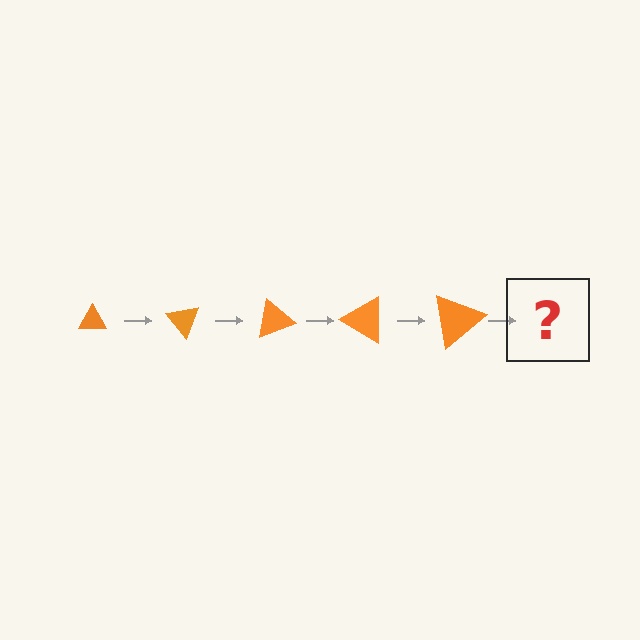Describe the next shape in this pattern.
It should be a triangle, larger than the previous one and rotated 250 degrees from the start.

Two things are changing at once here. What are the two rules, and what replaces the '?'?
The two rules are that the triangle grows larger each step and it rotates 50 degrees each step. The '?' should be a triangle, larger than the previous one and rotated 250 degrees from the start.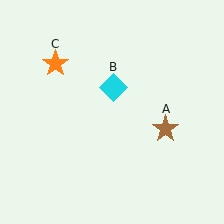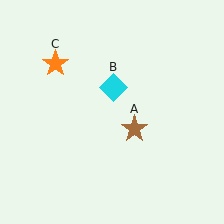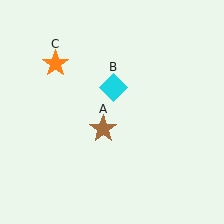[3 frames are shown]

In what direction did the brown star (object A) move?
The brown star (object A) moved left.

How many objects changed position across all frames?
1 object changed position: brown star (object A).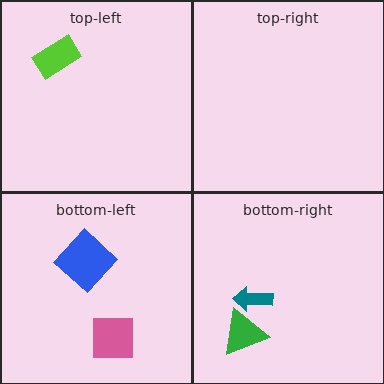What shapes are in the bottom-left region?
The blue diamond, the pink square.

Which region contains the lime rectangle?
The top-left region.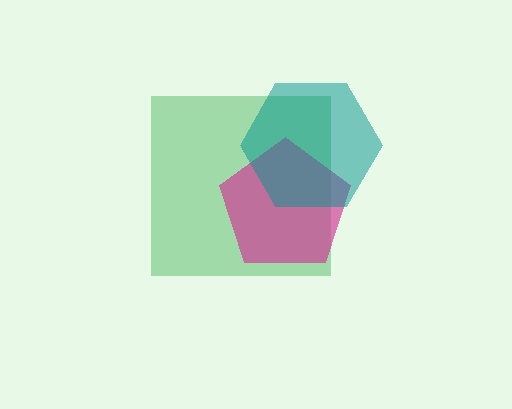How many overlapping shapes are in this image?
There are 3 overlapping shapes in the image.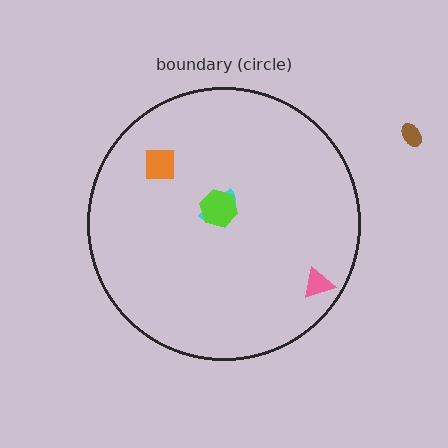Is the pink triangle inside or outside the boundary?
Inside.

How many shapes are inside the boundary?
4 inside, 1 outside.